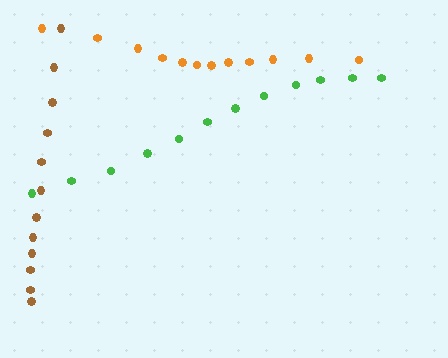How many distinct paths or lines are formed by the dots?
There are 3 distinct paths.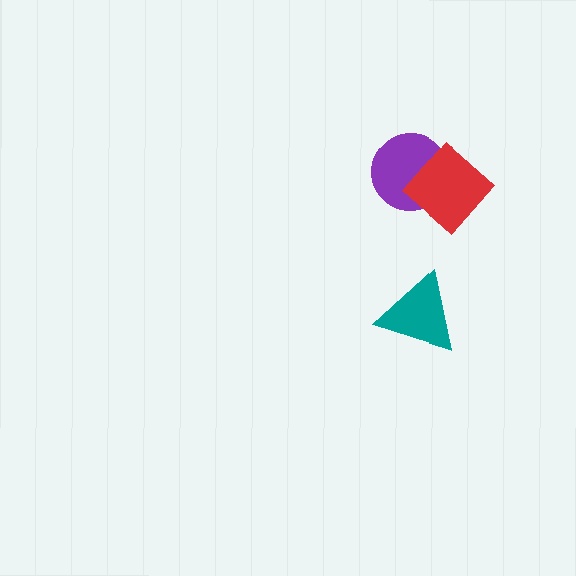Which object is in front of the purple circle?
The red diamond is in front of the purple circle.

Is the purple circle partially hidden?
Yes, it is partially covered by another shape.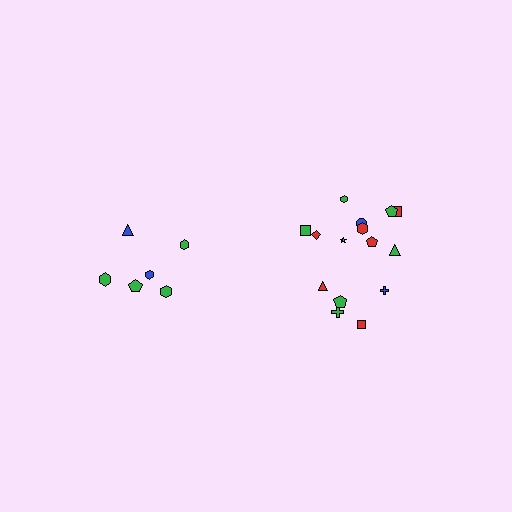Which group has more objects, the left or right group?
The right group.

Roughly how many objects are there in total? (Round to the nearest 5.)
Roughly 20 objects in total.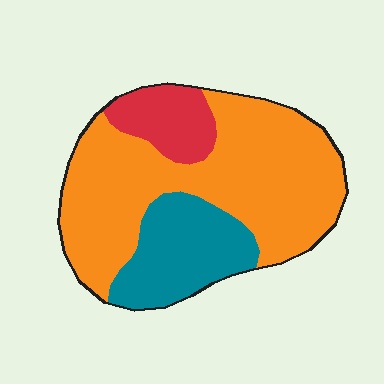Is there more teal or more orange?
Orange.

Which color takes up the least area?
Red, at roughly 15%.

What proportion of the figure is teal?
Teal covers about 25% of the figure.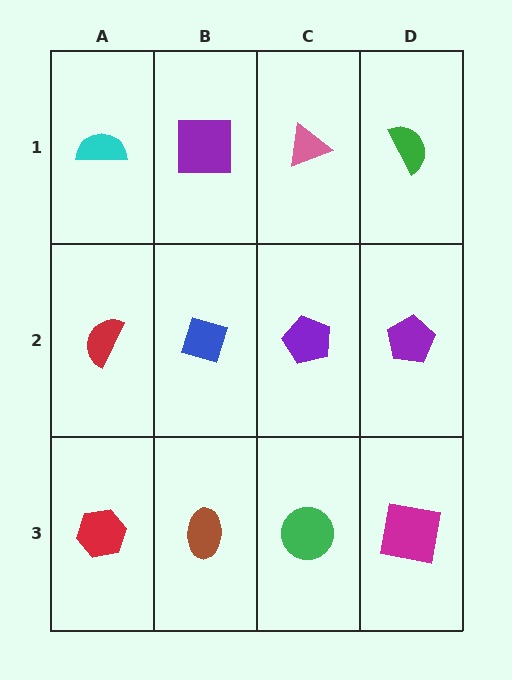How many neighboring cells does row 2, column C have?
4.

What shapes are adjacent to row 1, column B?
A blue diamond (row 2, column B), a cyan semicircle (row 1, column A), a pink triangle (row 1, column C).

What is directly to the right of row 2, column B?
A purple pentagon.